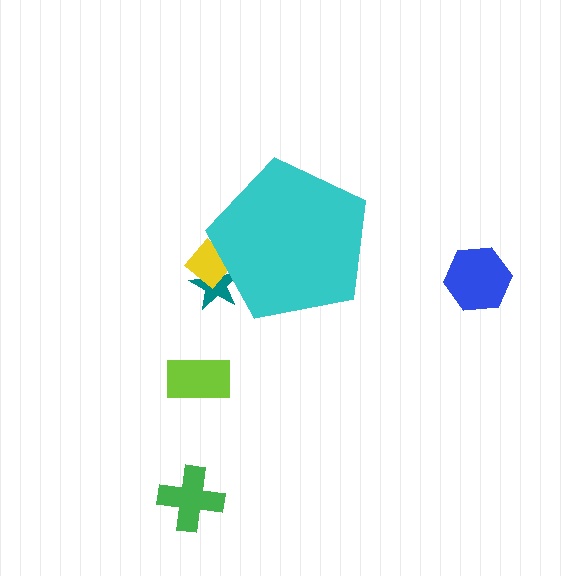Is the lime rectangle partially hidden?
No, the lime rectangle is fully visible.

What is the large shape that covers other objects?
A cyan pentagon.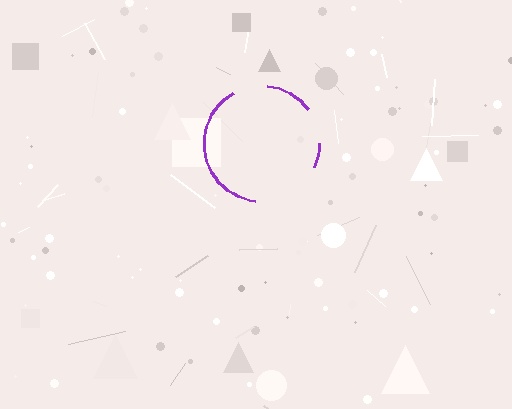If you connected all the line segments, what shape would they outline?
They would outline a circle.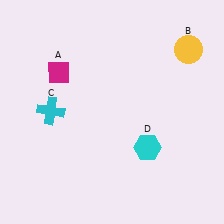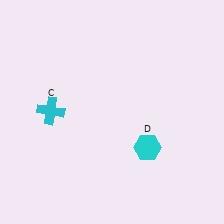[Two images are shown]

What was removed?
The yellow circle (B), the magenta diamond (A) were removed in Image 2.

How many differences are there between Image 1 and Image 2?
There are 2 differences between the two images.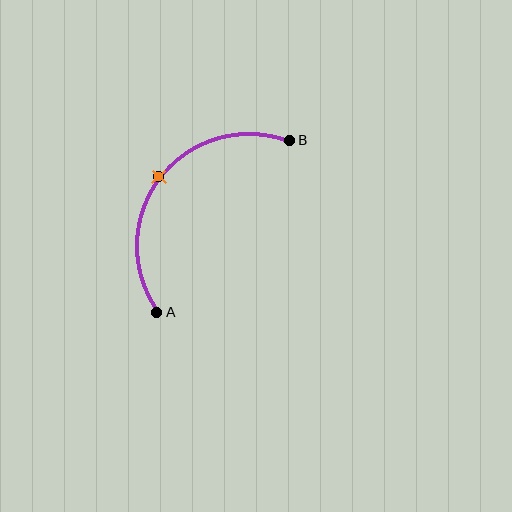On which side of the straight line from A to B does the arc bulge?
The arc bulges above and to the left of the straight line connecting A and B.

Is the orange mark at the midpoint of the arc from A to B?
Yes. The orange mark lies on the arc at equal arc-length from both A and B — it is the arc midpoint.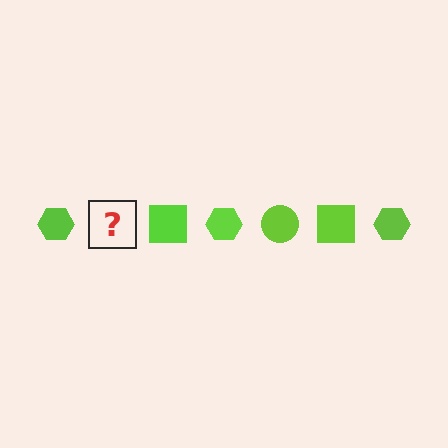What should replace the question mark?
The question mark should be replaced with a lime circle.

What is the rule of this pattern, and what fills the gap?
The rule is that the pattern cycles through hexagon, circle, square shapes in lime. The gap should be filled with a lime circle.